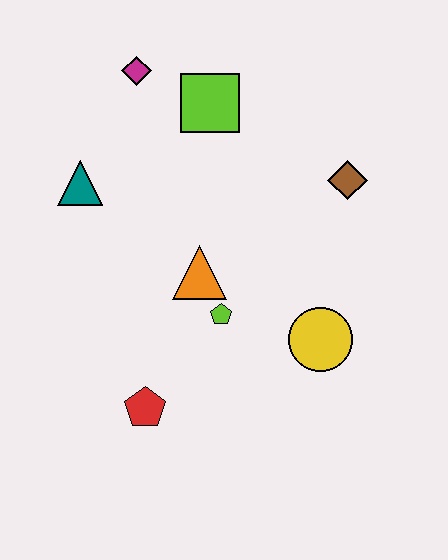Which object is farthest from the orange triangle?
The magenta diamond is farthest from the orange triangle.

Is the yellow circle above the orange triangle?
No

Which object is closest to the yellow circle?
The lime pentagon is closest to the yellow circle.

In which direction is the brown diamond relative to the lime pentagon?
The brown diamond is above the lime pentagon.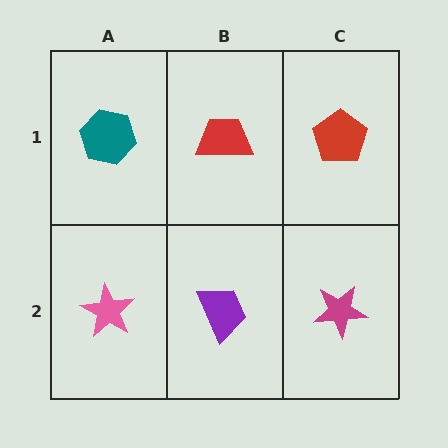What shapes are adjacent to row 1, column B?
A purple trapezoid (row 2, column B), a teal hexagon (row 1, column A), a red pentagon (row 1, column C).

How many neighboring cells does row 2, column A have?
2.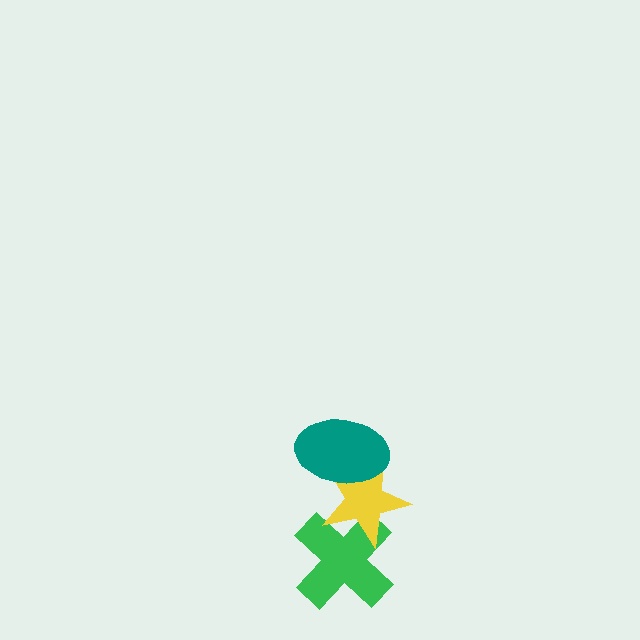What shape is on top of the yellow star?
The teal ellipse is on top of the yellow star.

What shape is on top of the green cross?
The yellow star is on top of the green cross.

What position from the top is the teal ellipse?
The teal ellipse is 1st from the top.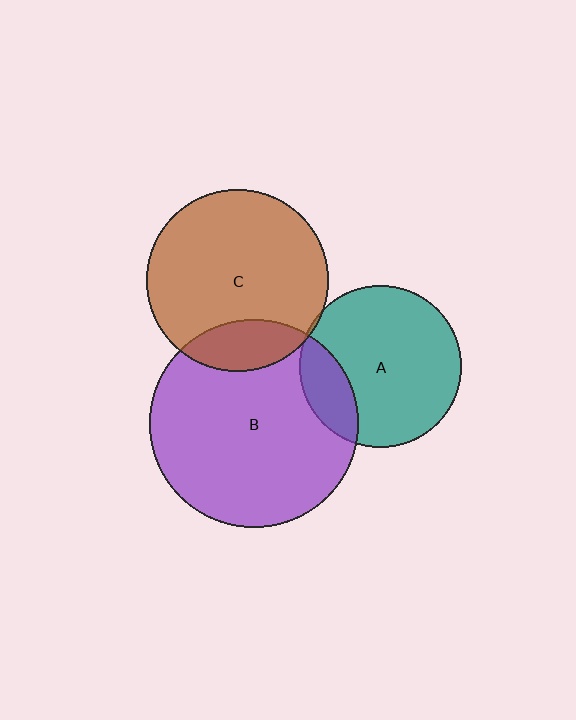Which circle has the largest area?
Circle B (purple).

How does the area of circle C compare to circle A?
Approximately 1.3 times.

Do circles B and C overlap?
Yes.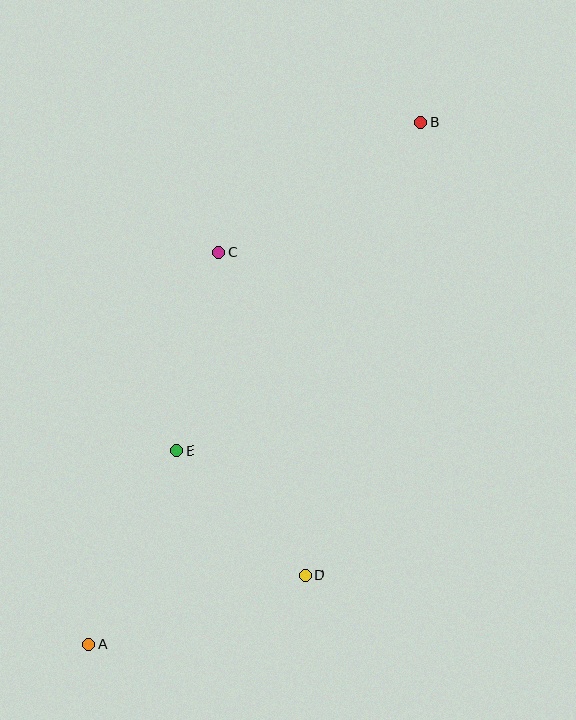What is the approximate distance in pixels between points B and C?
The distance between B and C is approximately 240 pixels.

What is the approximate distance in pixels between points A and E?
The distance between A and E is approximately 213 pixels.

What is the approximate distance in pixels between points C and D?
The distance between C and D is approximately 334 pixels.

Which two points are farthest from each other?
Points A and B are farthest from each other.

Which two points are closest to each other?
Points D and E are closest to each other.